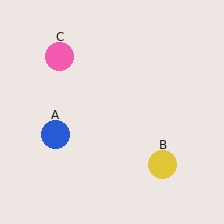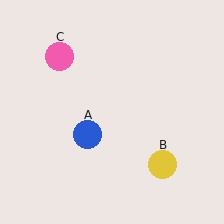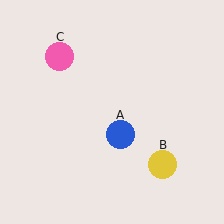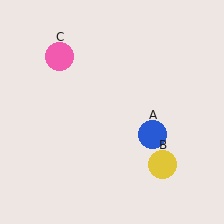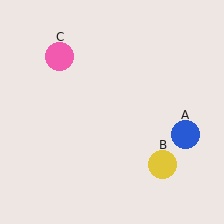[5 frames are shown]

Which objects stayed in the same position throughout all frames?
Yellow circle (object B) and pink circle (object C) remained stationary.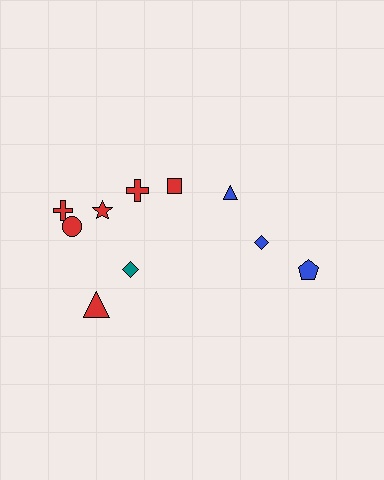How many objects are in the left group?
There are 7 objects.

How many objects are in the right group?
There are 3 objects.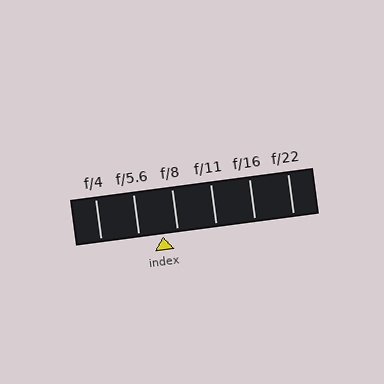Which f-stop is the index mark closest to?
The index mark is closest to f/8.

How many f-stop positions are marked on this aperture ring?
There are 6 f-stop positions marked.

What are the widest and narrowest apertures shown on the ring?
The widest aperture shown is f/4 and the narrowest is f/22.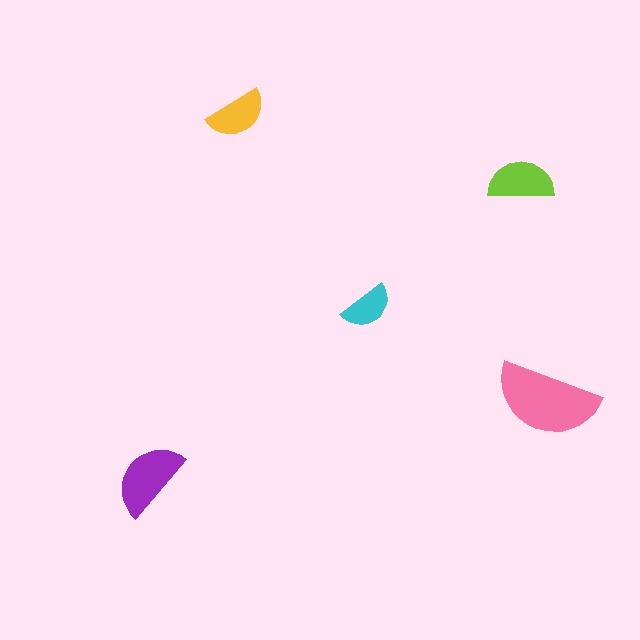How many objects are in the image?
There are 5 objects in the image.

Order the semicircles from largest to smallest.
the pink one, the purple one, the lime one, the yellow one, the cyan one.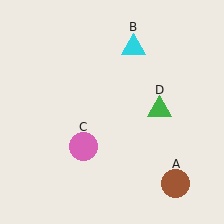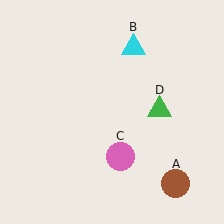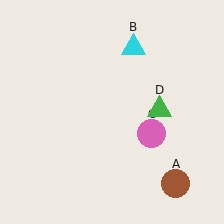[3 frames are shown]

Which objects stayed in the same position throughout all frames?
Brown circle (object A) and cyan triangle (object B) and green triangle (object D) remained stationary.